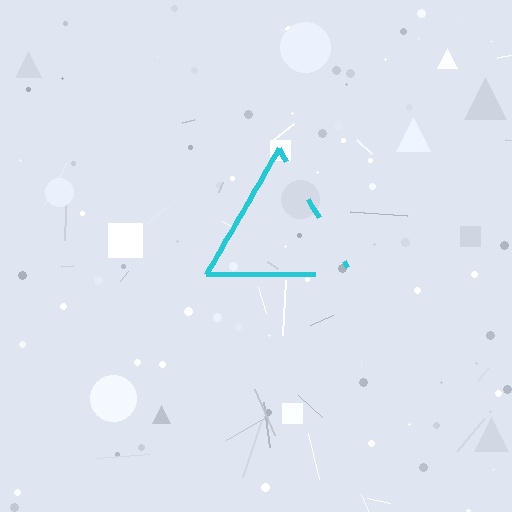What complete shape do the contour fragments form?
The contour fragments form a triangle.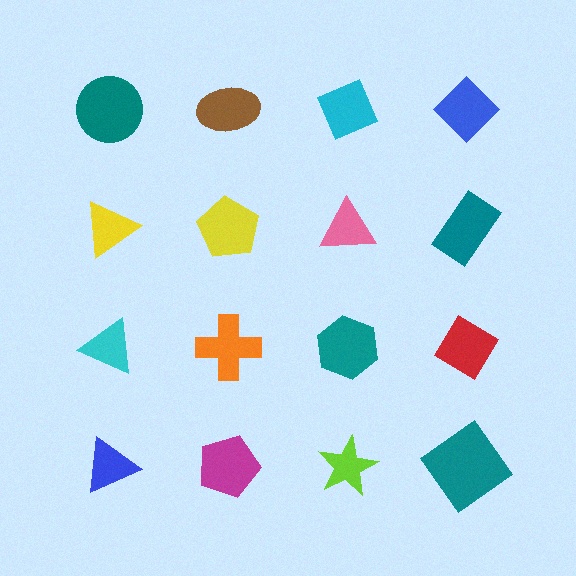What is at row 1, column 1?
A teal circle.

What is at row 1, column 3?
A cyan diamond.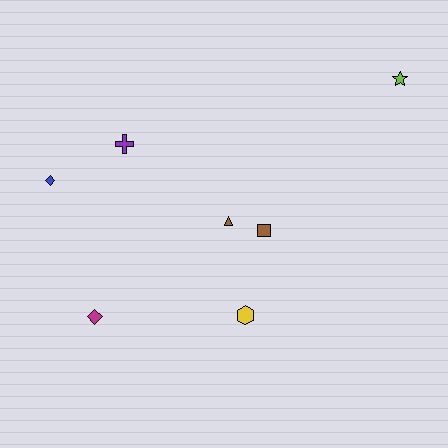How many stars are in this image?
There is 1 star.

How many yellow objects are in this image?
There is 1 yellow object.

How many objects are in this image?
There are 7 objects.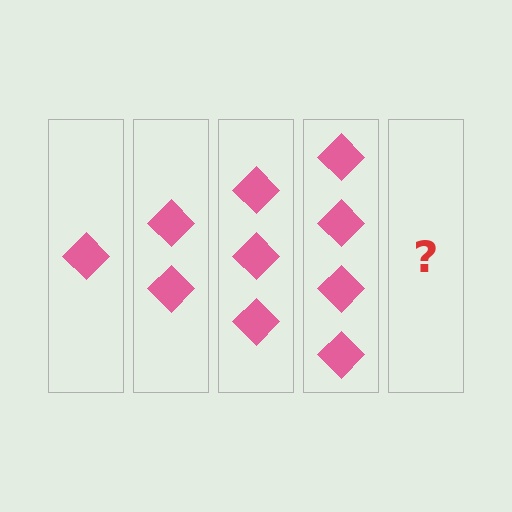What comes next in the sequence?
The next element should be 5 diamonds.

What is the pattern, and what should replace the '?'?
The pattern is that each step adds one more diamond. The '?' should be 5 diamonds.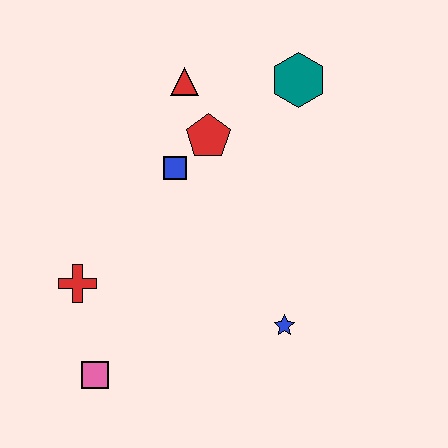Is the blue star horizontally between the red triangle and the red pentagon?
No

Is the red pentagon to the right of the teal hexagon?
No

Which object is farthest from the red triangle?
The pink square is farthest from the red triangle.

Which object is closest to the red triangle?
The red pentagon is closest to the red triangle.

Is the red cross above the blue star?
Yes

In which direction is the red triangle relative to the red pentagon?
The red triangle is above the red pentagon.